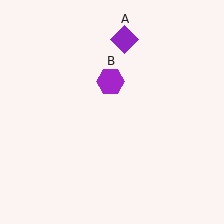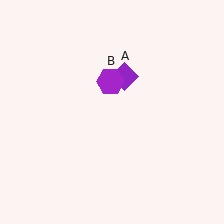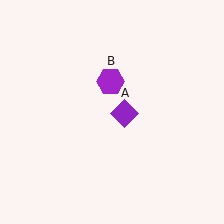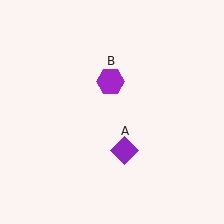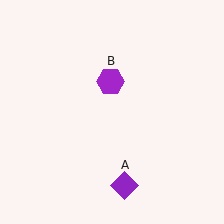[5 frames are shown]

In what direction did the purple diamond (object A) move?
The purple diamond (object A) moved down.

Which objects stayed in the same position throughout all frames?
Purple hexagon (object B) remained stationary.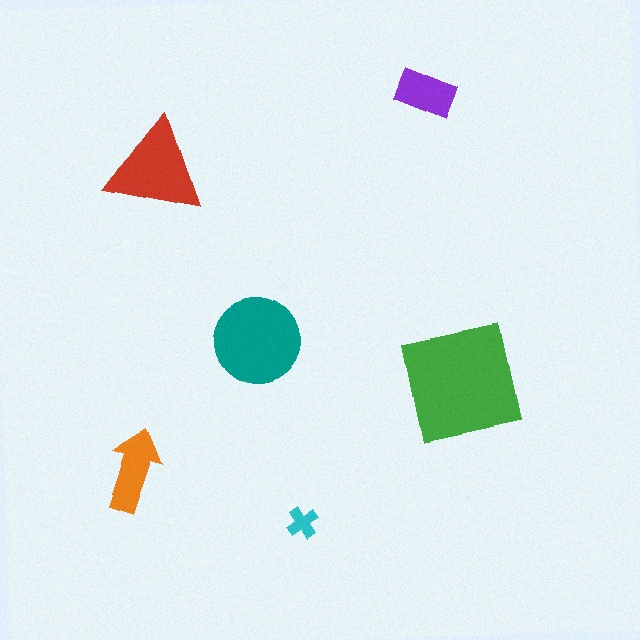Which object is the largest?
The green square.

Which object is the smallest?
The cyan cross.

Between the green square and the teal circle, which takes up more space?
The green square.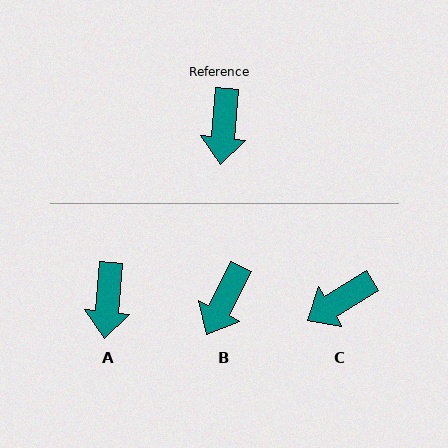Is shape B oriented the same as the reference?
No, it is off by about 21 degrees.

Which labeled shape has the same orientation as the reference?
A.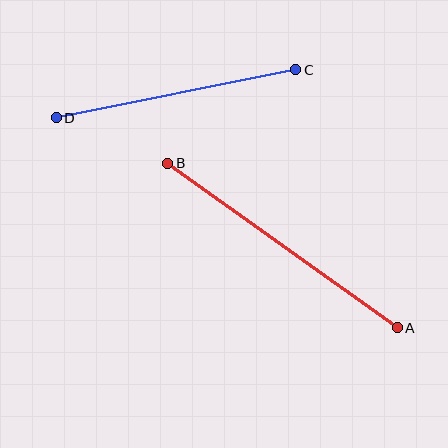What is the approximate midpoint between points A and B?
The midpoint is at approximately (282, 246) pixels.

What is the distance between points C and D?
The distance is approximately 245 pixels.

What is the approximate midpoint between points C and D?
The midpoint is at approximately (176, 94) pixels.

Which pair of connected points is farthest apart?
Points A and B are farthest apart.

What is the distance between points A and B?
The distance is approximately 282 pixels.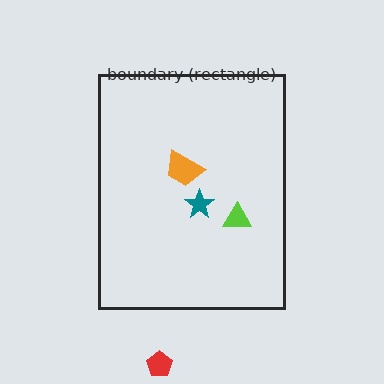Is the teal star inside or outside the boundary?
Inside.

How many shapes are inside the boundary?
3 inside, 1 outside.